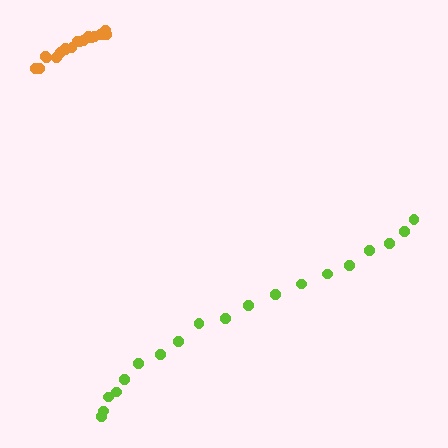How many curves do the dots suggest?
There are 2 distinct paths.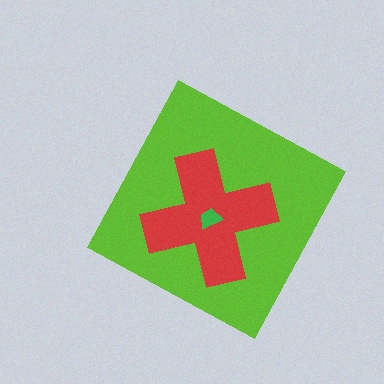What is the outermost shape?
The lime diamond.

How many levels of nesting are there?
3.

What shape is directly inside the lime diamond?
The red cross.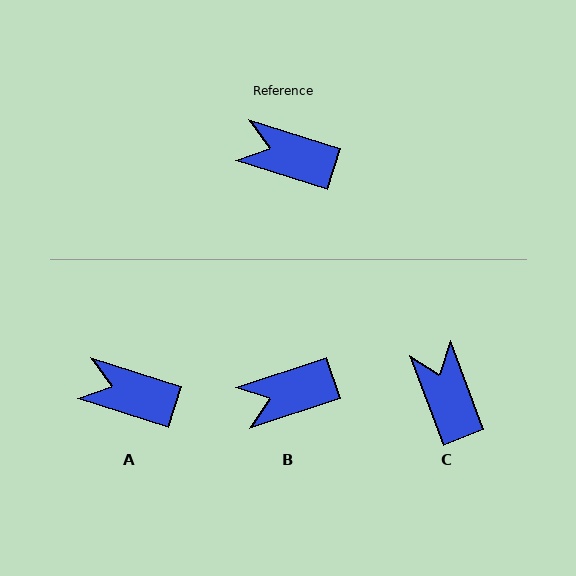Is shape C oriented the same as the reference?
No, it is off by about 52 degrees.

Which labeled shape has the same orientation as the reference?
A.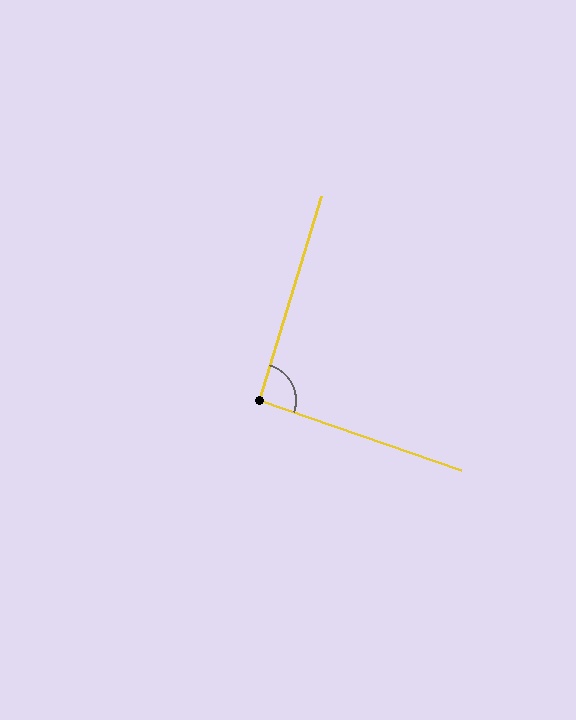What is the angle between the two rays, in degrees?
Approximately 92 degrees.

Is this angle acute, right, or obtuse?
It is approximately a right angle.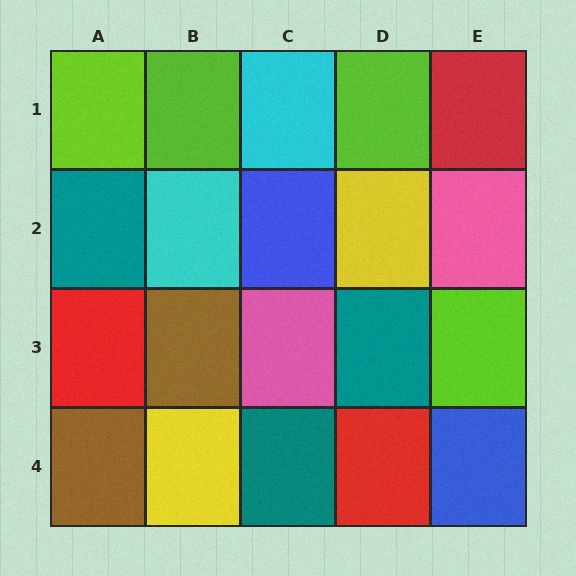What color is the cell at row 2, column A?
Teal.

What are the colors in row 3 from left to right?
Red, brown, pink, teal, lime.